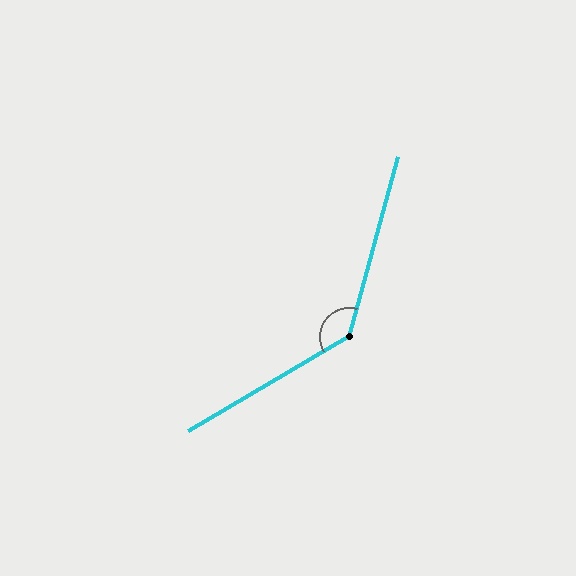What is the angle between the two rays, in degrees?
Approximately 136 degrees.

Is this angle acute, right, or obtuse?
It is obtuse.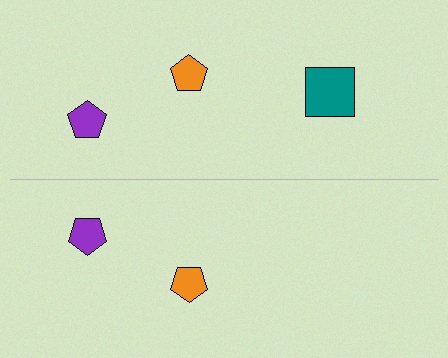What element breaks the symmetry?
A teal square is missing from the bottom side.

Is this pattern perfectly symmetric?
No, the pattern is not perfectly symmetric. A teal square is missing from the bottom side.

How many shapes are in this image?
There are 5 shapes in this image.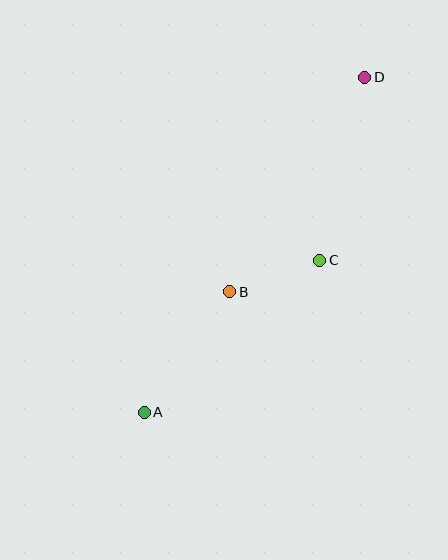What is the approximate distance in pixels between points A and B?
The distance between A and B is approximately 148 pixels.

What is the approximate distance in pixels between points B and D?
The distance between B and D is approximately 253 pixels.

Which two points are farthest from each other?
Points A and D are farthest from each other.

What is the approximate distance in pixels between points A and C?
The distance between A and C is approximately 232 pixels.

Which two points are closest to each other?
Points B and C are closest to each other.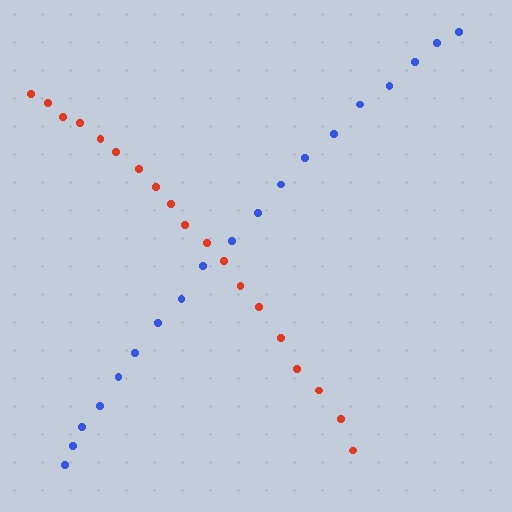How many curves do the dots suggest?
There are 2 distinct paths.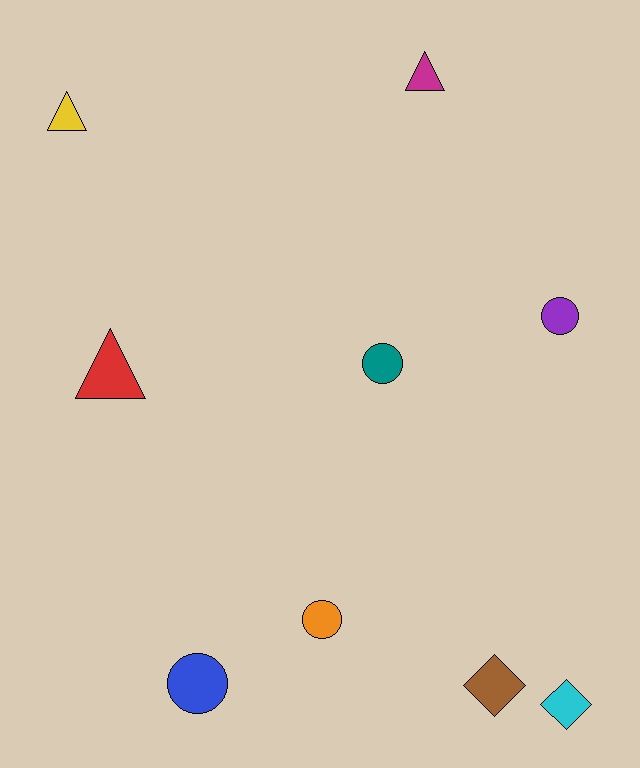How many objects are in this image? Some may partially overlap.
There are 9 objects.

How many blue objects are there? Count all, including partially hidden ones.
There is 1 blue object.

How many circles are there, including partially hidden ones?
There are 4 circles.